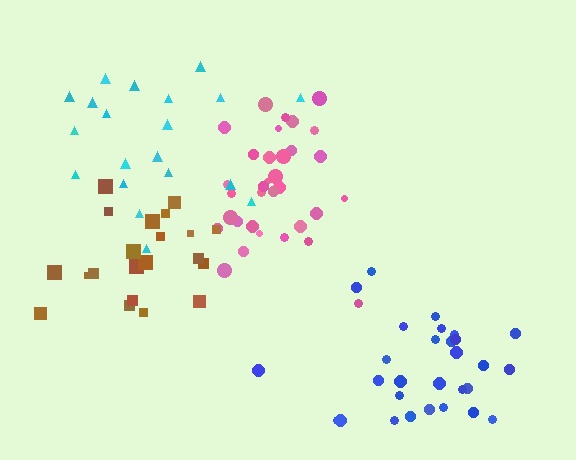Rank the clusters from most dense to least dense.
pink, brown, blue, cyan.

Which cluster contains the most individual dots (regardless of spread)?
Pink (33).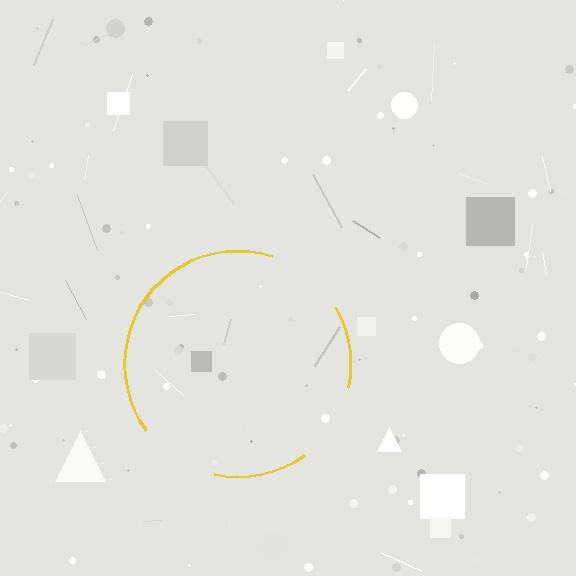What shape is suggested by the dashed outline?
The dashed outline suggests a circle.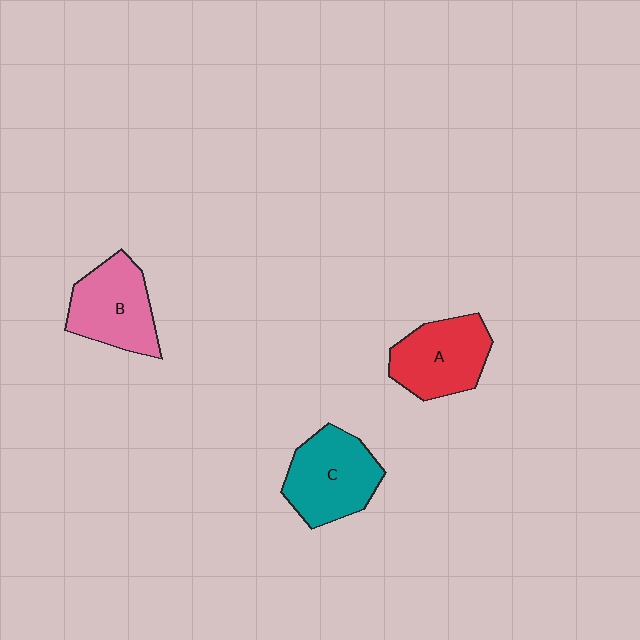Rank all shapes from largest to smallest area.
From largest to smallest: C (teal), B (pink), A (red).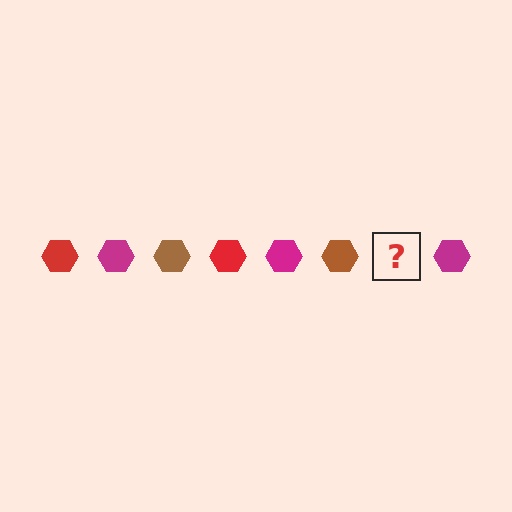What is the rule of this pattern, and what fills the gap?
The rule is that the pattern cycles through red, magenta, brown hexagons. The gap should be filled with a red hexagon.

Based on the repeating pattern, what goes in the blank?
The blank should be a red hexagon.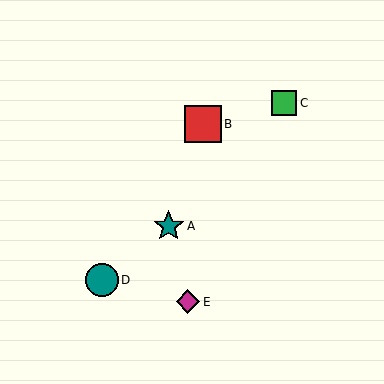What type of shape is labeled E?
Shape E is a magenta diamond.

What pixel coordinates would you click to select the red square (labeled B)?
Click at (203, 124) to select the red square B.